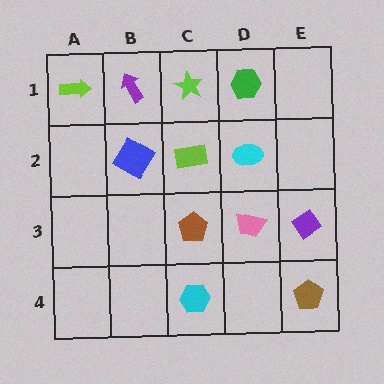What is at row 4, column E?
A brown pentagon.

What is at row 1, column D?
A green hexagon.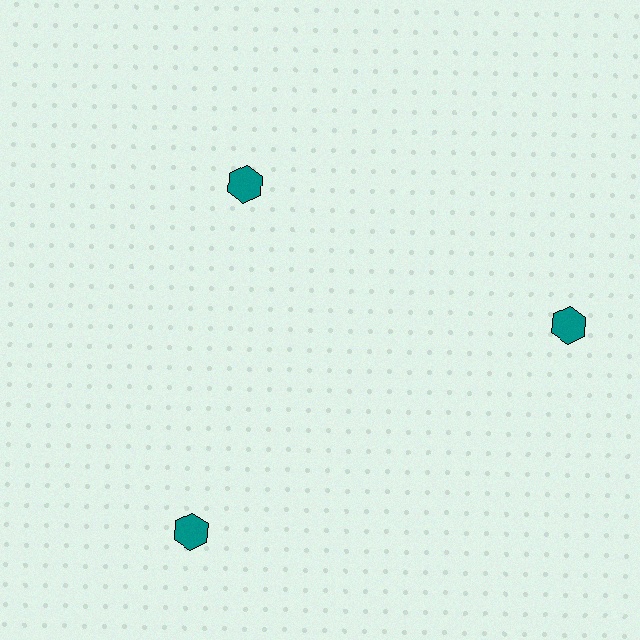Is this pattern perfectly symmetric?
No. The 3 teal hexagons are arranged in a ring, but one element near the 11 o'clock position is pulled inward toward the center, breaking the 3-fold rotational symmetry.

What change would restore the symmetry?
The symmetry would be restored by moving it outward, back onto the ring so that all 3 hexagons sit at equal angles and equal distance from the center.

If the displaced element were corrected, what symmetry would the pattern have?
It would have 3-fold rotational symmetry — the pattern would map onto itself every 120 degrees.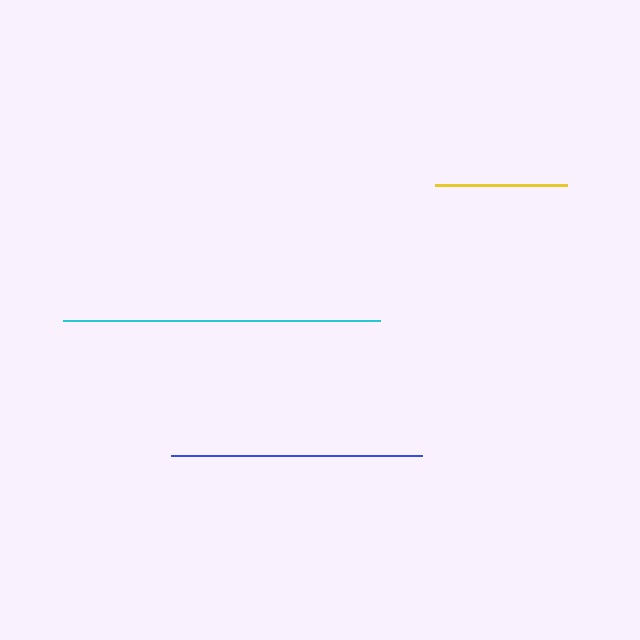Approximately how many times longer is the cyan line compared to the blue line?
The cyan line is approximately 1.3 times the length of the blue line.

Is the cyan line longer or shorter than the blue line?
The cyan line is longer than the blue line.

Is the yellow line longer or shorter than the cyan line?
The cyan line is longer than the yellow line.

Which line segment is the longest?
The cyan line is the longest at approximately 317 pixels.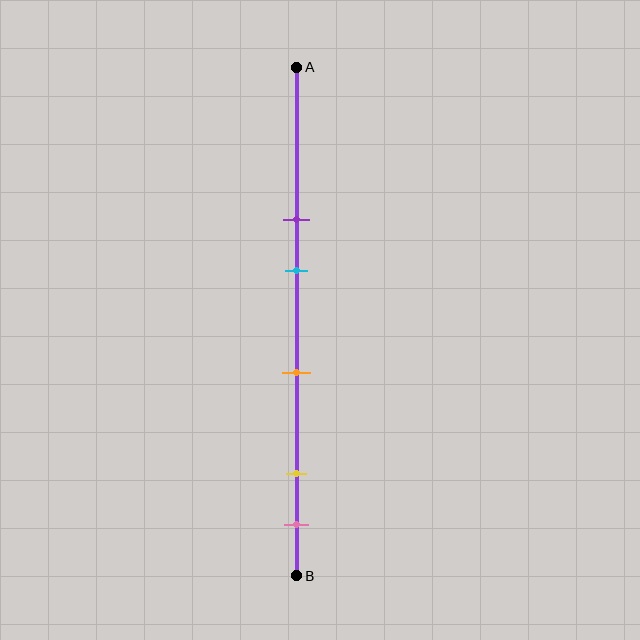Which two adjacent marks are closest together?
The yellow and pink marks are the closest adjacent pair.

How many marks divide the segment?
There are 5 marks dividing the segment.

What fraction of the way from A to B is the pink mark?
The pink mark is approximately 90% (0.9) of the way from A to B.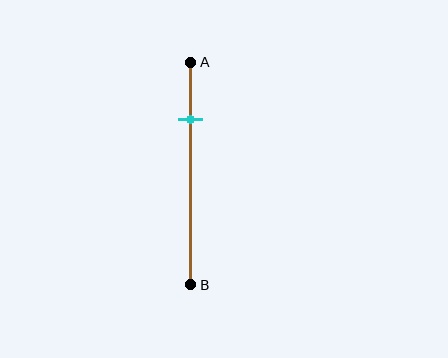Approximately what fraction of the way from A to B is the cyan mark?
The cyan mark is approximately 25% of the way from A to B.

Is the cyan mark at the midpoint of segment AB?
No, the mark is at about 25% from A, not at the 50% midpoint.